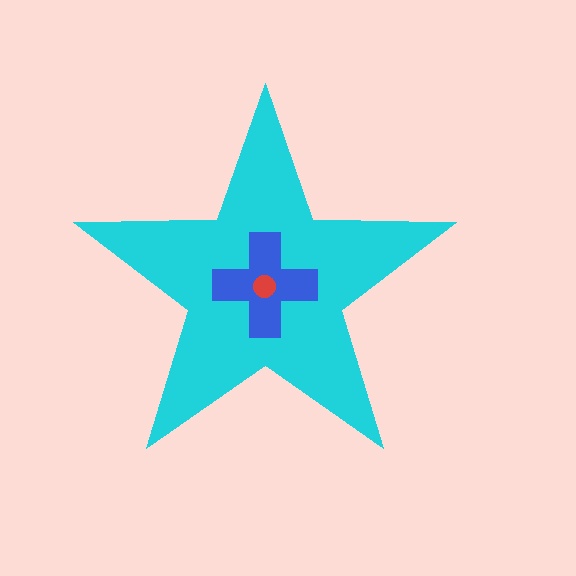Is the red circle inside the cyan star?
Yes.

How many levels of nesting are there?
3.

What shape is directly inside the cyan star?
The blue cross.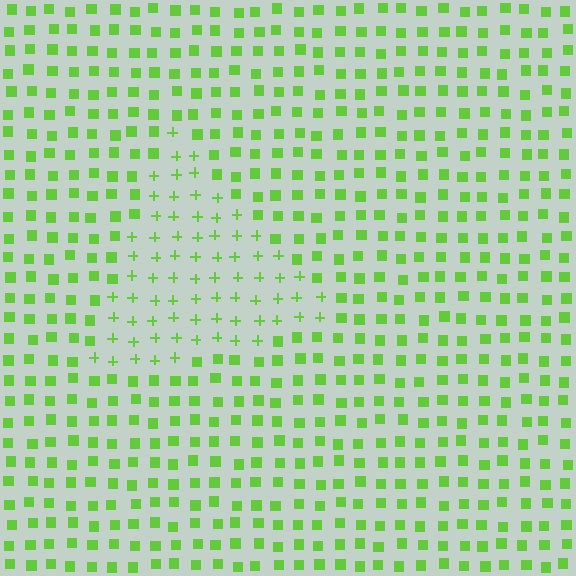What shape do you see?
I see a triangle.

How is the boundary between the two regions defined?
The boundary is defined by a change in element shape: plus signs inside vs. squares outside. All elements share the same color and spacing.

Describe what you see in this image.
The image is filled with small lime elements arranged in a uniform grid. A triangle-shaped region contains plus signs, while the surrounding area contains squares. The boundary is defined purely by the change in element shape.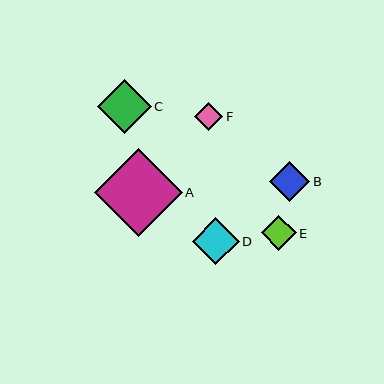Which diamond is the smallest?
Diamond F is the smallest with a size of approximately 28 pixels.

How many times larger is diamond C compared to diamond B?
Diamond C is approximately 1.3 times the size of diamond B.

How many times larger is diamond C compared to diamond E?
Diamond C is approximately 1.6 times the size of diamond E.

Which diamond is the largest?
Diamond A is the largest with a size of approximately 88 pixels.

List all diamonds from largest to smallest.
From largest to smallest: A, C, D, B, E, F.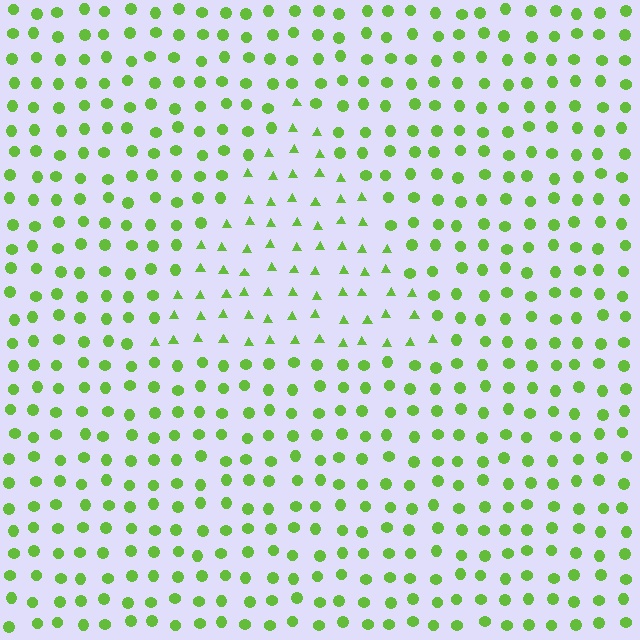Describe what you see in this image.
The image is filled with small lime elements arranged in a uniform grid. A triangle-shaped region contains triangles, while the surrounding area contains circles. The boundary is defined purely by the change in element shape.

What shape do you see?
I see a triangle.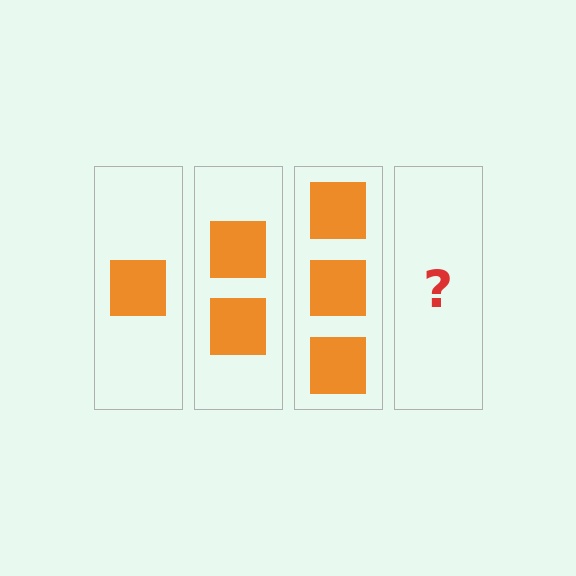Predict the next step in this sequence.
The next step is 4 squares.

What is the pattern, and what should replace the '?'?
The pattern is that each step adds one more square. The '?' should be 4 squares.